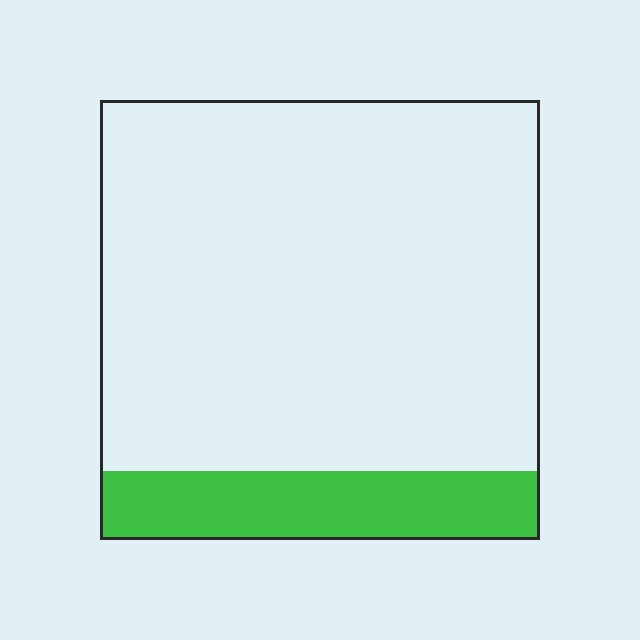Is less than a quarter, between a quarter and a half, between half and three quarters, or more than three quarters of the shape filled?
Less than a quarter.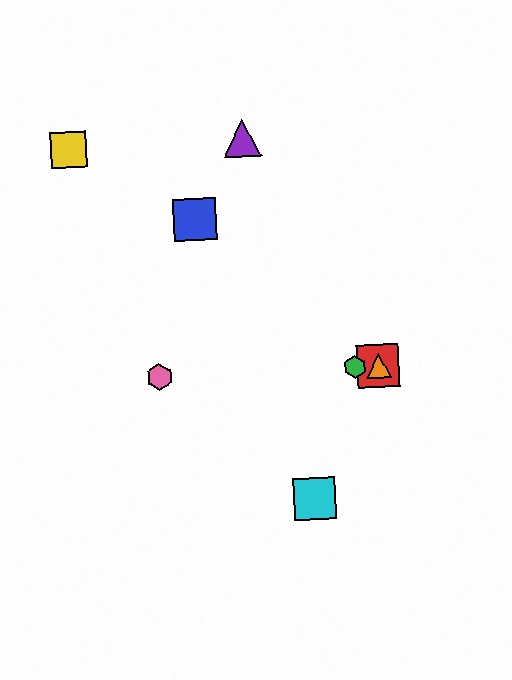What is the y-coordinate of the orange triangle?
The orange triangle is at y≈366.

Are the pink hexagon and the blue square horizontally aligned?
No, the pink hexagon is at y≈377 and the blue square is at y≈219.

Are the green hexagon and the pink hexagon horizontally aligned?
Yes, both are at y≈367.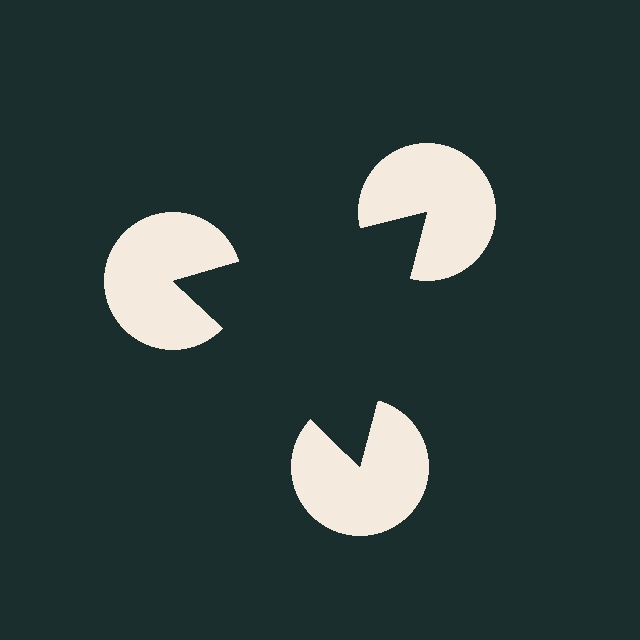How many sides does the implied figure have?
3 sides.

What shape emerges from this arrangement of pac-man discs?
An illusory triangle — its edges are inferred from the aligned wedge cuts in the pac-man discs, not physically drawn.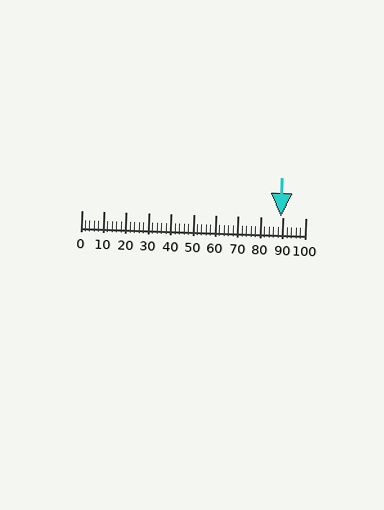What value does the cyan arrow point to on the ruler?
The cyan arrow points to approximately 89.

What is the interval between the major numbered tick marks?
The major tick marks are spaced 10 units apart.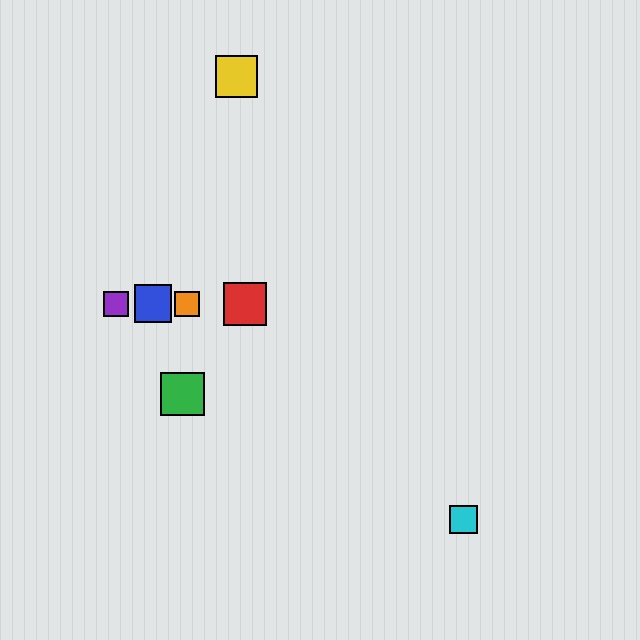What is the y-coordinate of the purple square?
The purple square is at y≈304.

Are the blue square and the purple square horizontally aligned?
Yes, both are at y≈304.